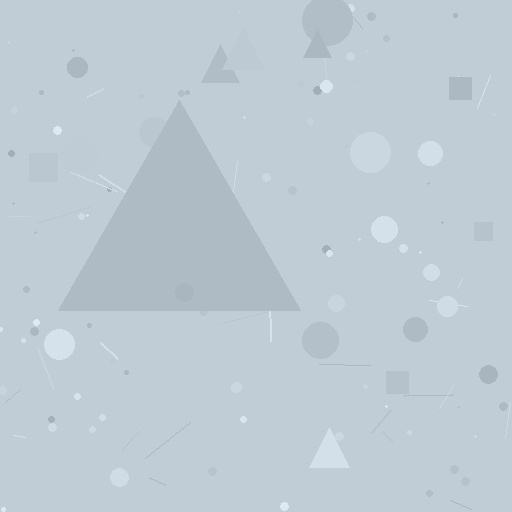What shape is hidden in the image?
A triangle is hidden in the image.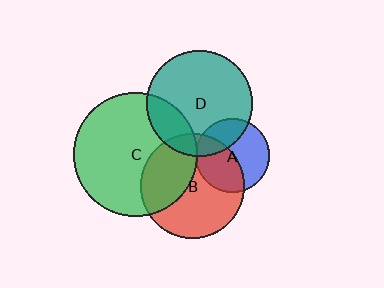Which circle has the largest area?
Circle C (green).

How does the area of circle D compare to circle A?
Approximately 2.1 times.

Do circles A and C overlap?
Yes.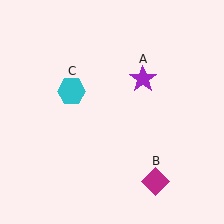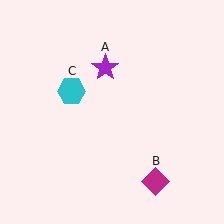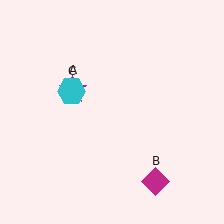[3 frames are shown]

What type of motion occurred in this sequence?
The purple star (object A) rotated counterclockwise around the center of the scene.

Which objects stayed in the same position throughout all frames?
Magenta diamond (object B) and cyan hexagon (object C) remained stationary.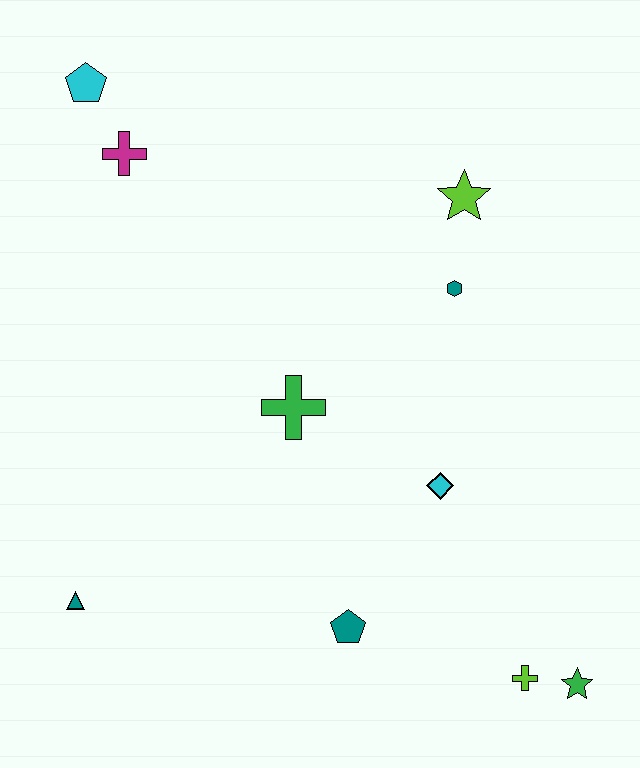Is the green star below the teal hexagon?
Yes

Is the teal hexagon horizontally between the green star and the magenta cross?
Yes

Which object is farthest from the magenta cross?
The green star is farthest from the magenta cross.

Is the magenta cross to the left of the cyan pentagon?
No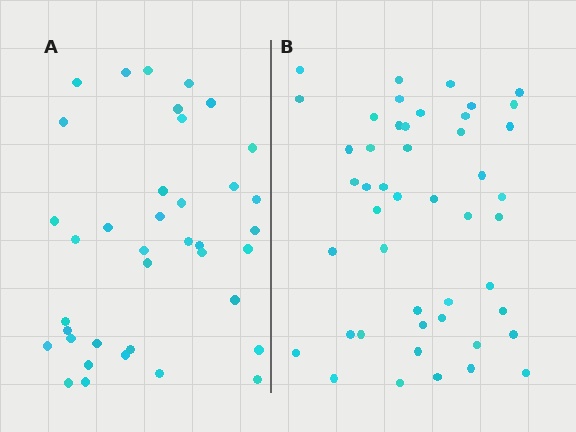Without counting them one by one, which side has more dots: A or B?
Region B (the right region) has more dots.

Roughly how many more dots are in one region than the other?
Region B has roughly 8 or so more dots than region A.